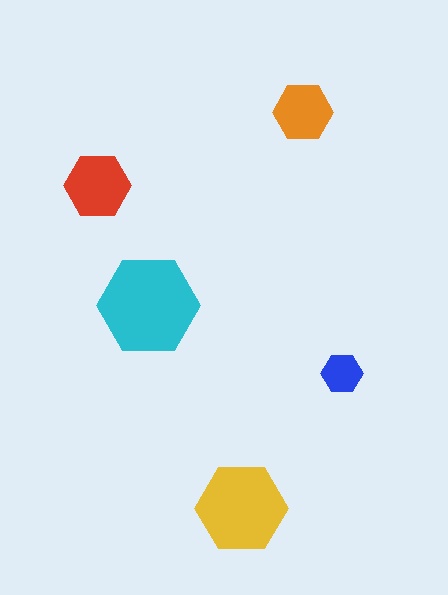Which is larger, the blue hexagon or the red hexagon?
The red one.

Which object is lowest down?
The yellow hexagon is bottommost.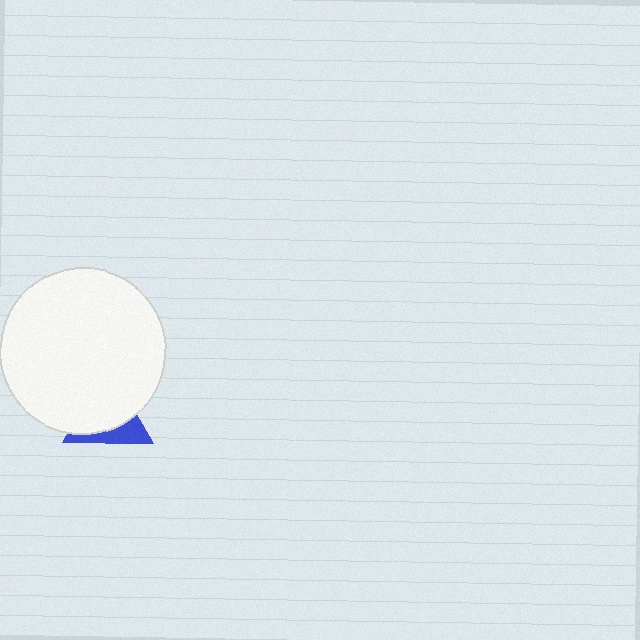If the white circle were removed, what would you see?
You would see the complete blue triangle.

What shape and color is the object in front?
The object in front is a white circle.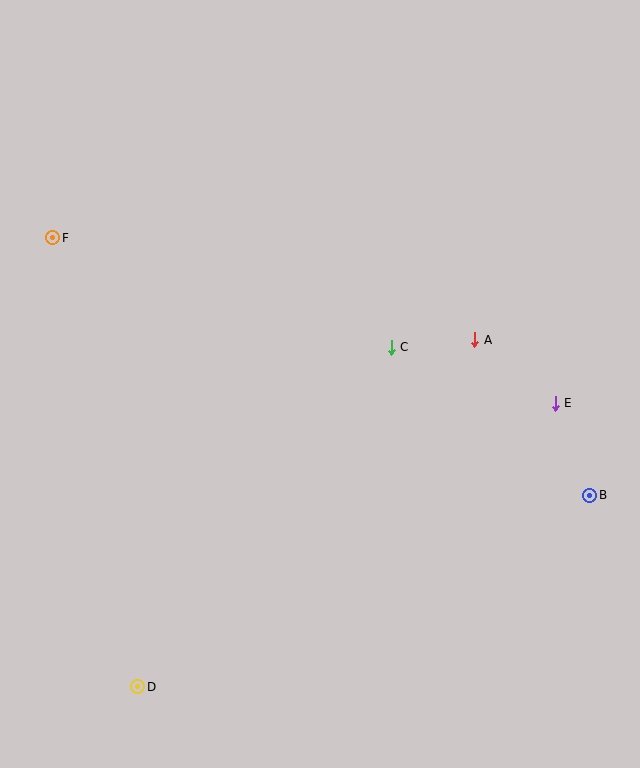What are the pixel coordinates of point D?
Point D is at (138, 687).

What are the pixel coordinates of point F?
Point F is at (53, 238).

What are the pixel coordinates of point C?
Point C is at (391, 347).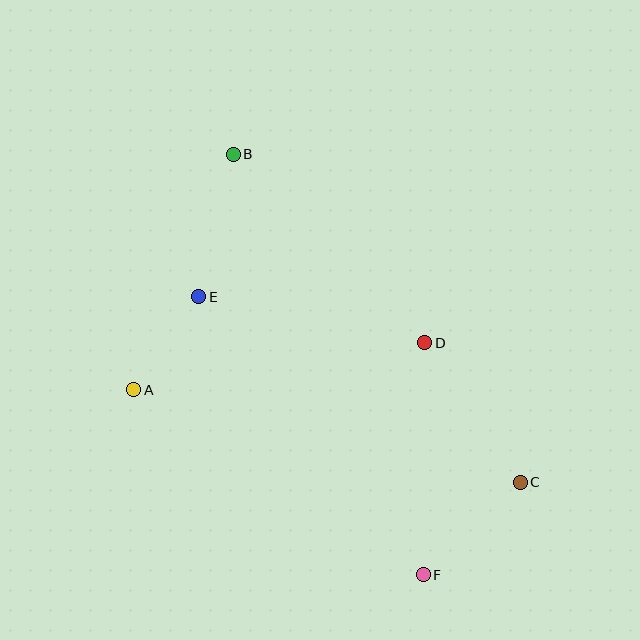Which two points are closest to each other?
Points A and E are closest to each other.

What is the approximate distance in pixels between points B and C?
The distance between B and C is approximately 436 pixels.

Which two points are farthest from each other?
Points B and F are farthest from each other.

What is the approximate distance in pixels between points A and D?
The distance between A and D is approximately 295 pixels.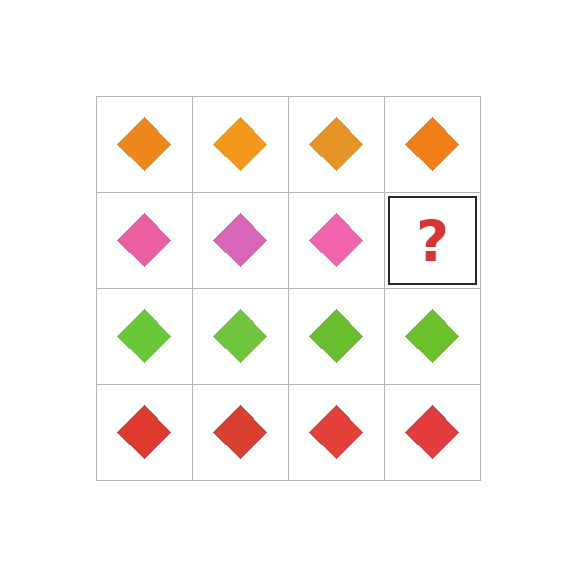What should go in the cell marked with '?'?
The missing cell should contain a pink diamond.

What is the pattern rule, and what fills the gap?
The rule is that each row has a consistent color. The gap should be filled with a pink diamond.